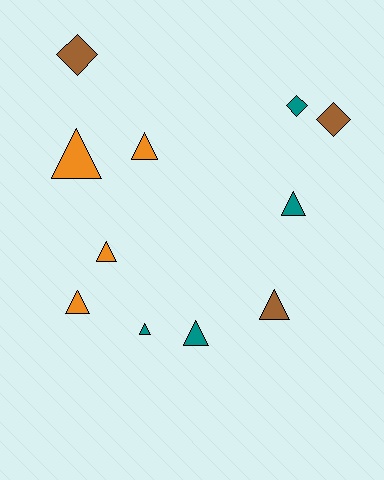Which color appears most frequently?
Teal, with 4 objects.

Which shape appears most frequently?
Triangle, with 8 objects.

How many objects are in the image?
There are 11 objects.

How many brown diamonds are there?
There are 2 brown diamonds.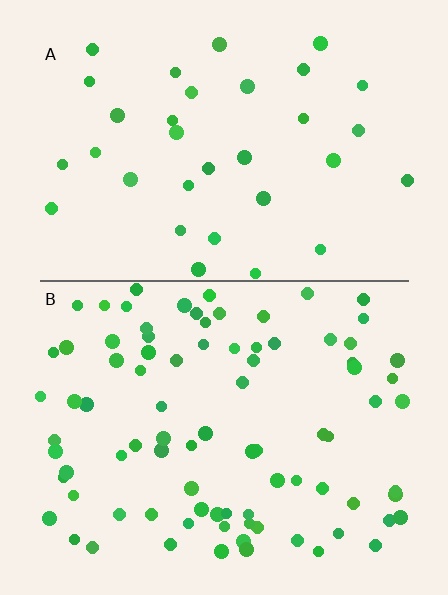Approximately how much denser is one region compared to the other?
Approximately 2.6× — region B over region A.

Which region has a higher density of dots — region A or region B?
B (the bottom).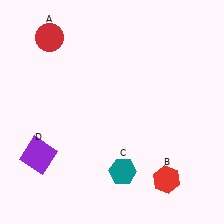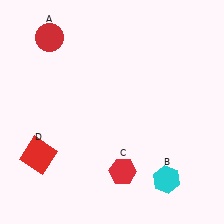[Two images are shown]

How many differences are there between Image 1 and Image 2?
There are 3 differences between the two images.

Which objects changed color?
B changed from red to cyan. C changed from teal to red. D changed from purple to red.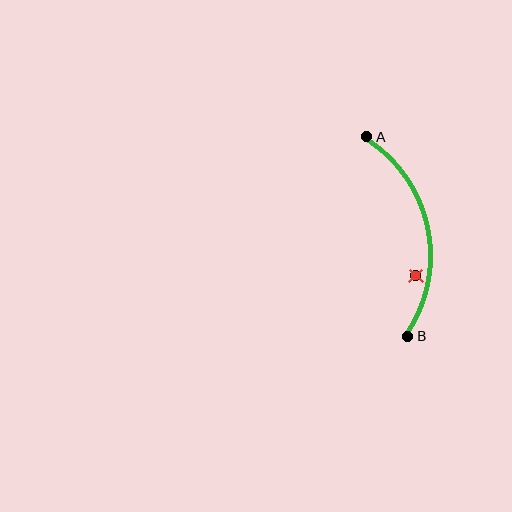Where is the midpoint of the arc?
The arc midpoint is the point on the curve farthest from the straight line joining A and B. It sits to the right of that line.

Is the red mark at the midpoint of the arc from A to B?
No — the red mark does not lie on the arc at all. It sits slightly inside the curve.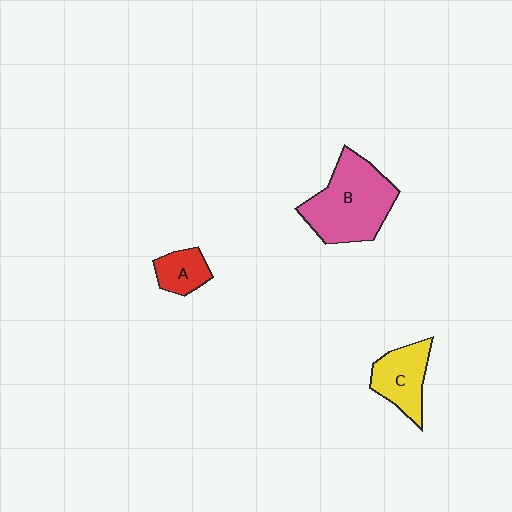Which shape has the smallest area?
Shape A (red).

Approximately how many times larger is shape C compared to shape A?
Approximately 1.6 times.